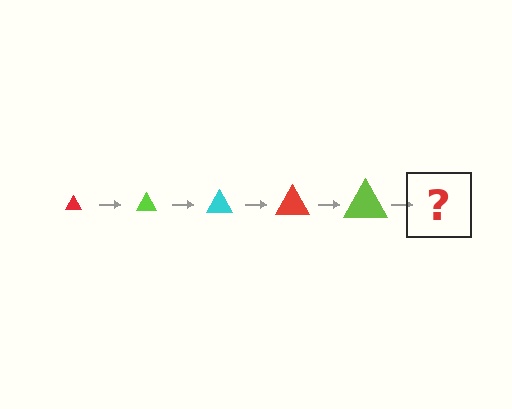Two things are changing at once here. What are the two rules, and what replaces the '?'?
The two rules are that the triangle grows larger each step and the color cycles through red, lime, and cyan. The '?' should be a cyan triangle, larger than the previous one.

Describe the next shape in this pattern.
It should be a cyan triangle, larger than the previous one.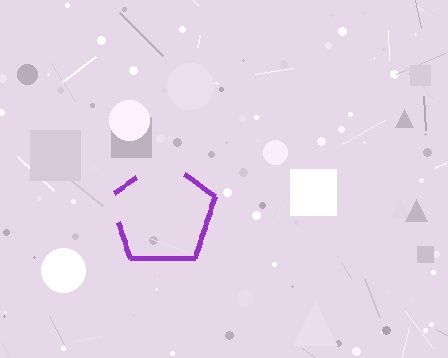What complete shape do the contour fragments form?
The contour fragments form a pentagon.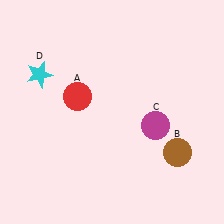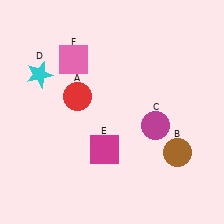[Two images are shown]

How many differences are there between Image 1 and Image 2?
There are 2 differences between the two images.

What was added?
A magenta square (E), a pink square (F) were added in Image 2.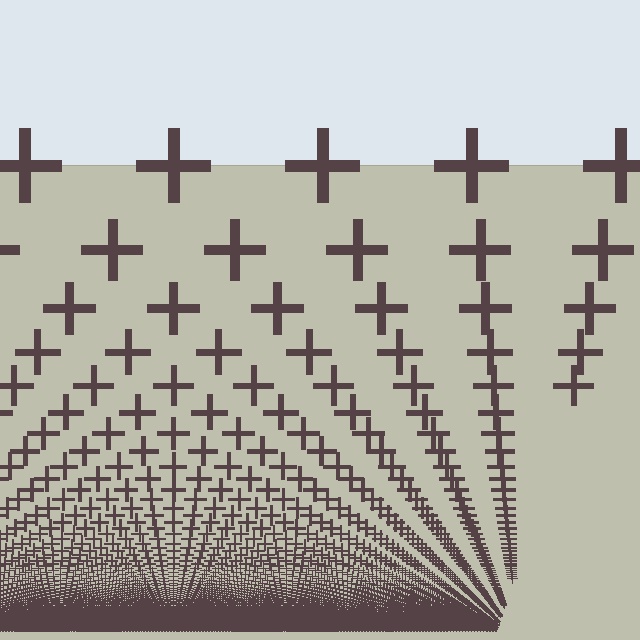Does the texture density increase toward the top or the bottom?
Density increases toward the bottom.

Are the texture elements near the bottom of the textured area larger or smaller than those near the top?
Smaller. The gradient is inverted — elements near the bottom are smaller and denser.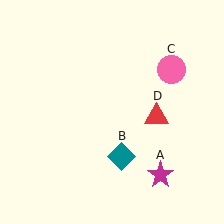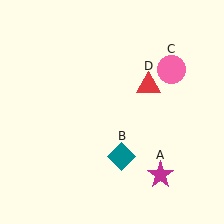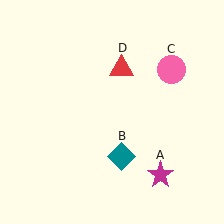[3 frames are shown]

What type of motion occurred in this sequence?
The red triangle (object D) rotated counterclockwise around the center of the scene.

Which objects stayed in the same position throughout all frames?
Magenta star (object A) and teal diamond (object B) and pink circle (object C) remained stationary.